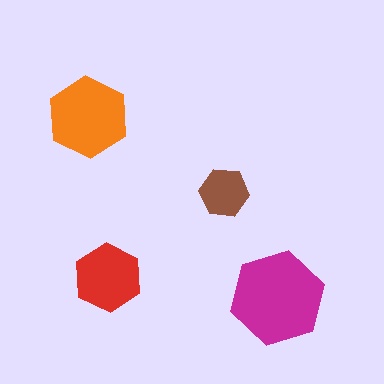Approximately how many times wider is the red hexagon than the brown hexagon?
About 1.5 times wider.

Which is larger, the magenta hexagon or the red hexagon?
The magenta one.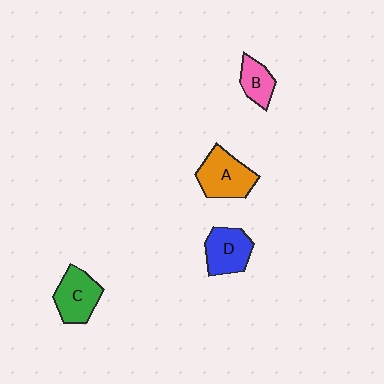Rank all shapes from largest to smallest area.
From largest to smallest: A (orange), C (green), D (blue), B (pink).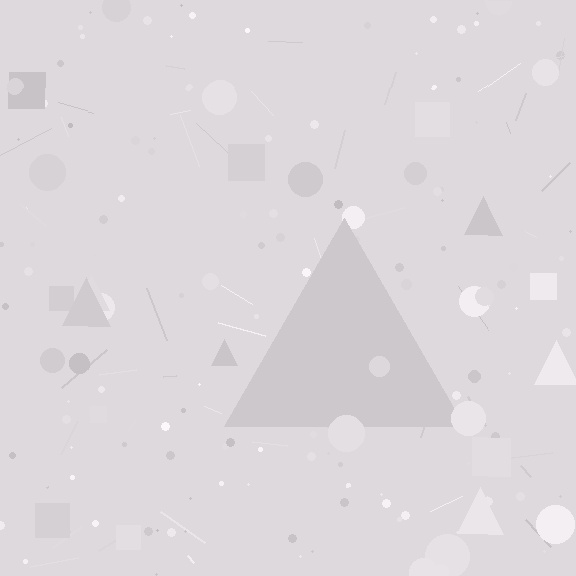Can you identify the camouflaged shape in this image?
The camouflaged shape is a triangle.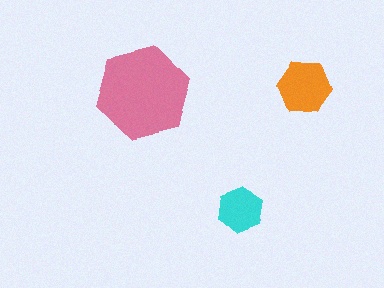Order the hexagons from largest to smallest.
the pink one, the orange one, the cyan one.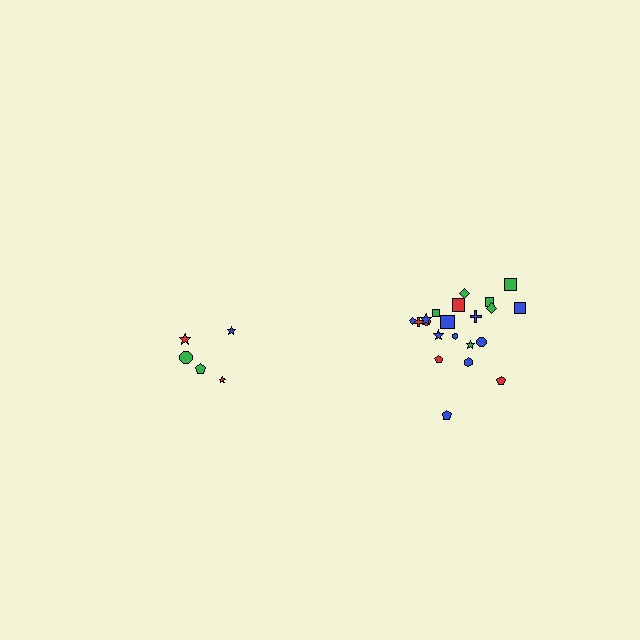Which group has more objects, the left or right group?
The right group.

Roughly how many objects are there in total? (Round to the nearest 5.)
Roughly 25 objects in total.